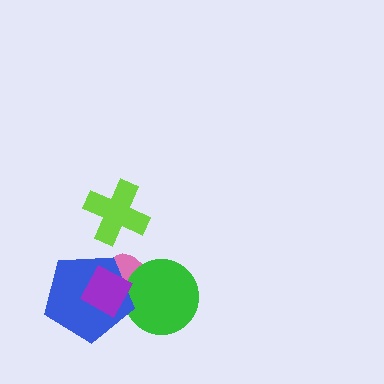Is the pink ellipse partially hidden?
Yes, it is partially covered by another shape.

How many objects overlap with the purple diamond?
3 objects overlap with the purple diamond.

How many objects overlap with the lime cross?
0 objects overlap with the lime cross.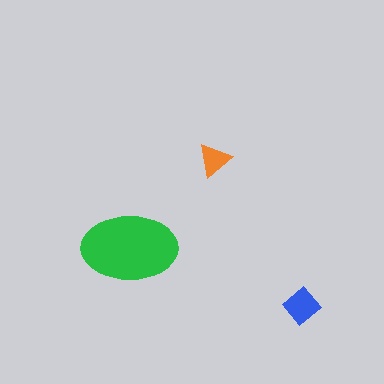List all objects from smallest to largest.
The orange triangle, the blue diamond, the green ellipse.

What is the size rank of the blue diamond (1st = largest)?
2nd.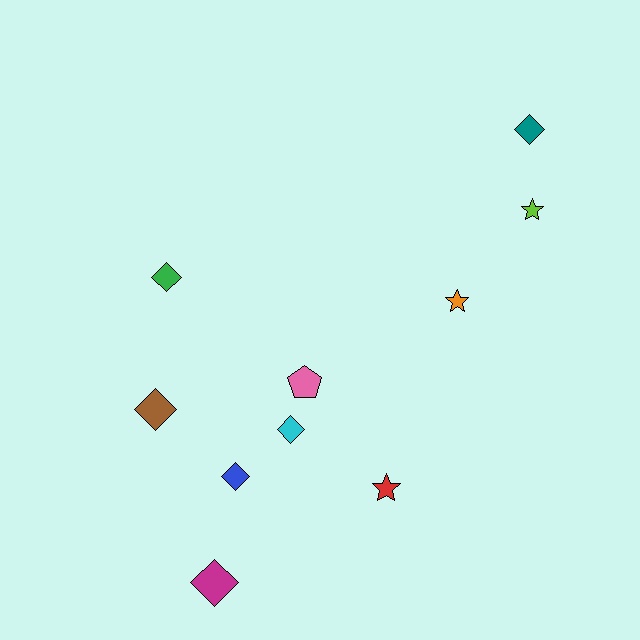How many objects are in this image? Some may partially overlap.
There are 10 objects.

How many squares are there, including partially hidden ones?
There are no squares.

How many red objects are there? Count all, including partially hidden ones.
There is 1 red object.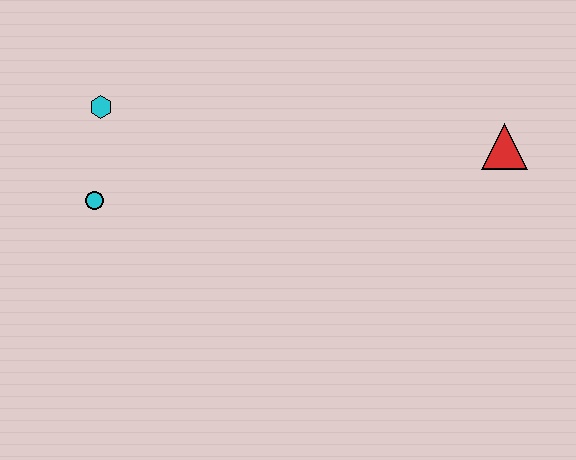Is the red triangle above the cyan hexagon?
No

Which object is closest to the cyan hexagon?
The cyan circle is closest to the cyan hexagon.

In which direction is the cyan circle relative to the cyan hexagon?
The cyan circle is below the cyan hexagon.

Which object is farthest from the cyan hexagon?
The red triangle is farthest from the cyan hexagon.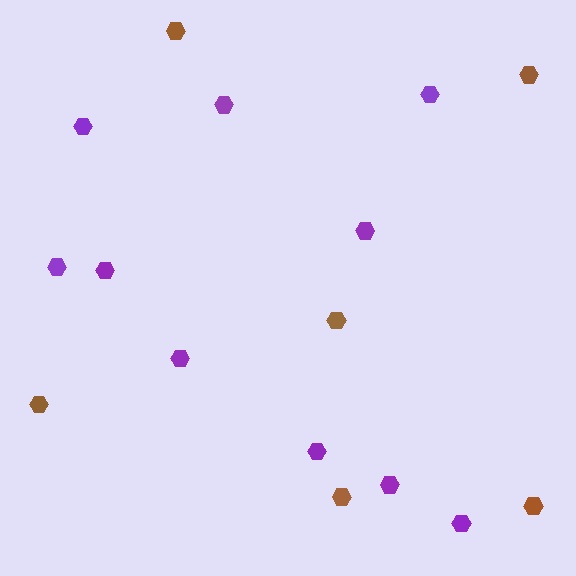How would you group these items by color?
There are 2 groups: one group of purple hexagons (10) and one group of brown hexagons (6).